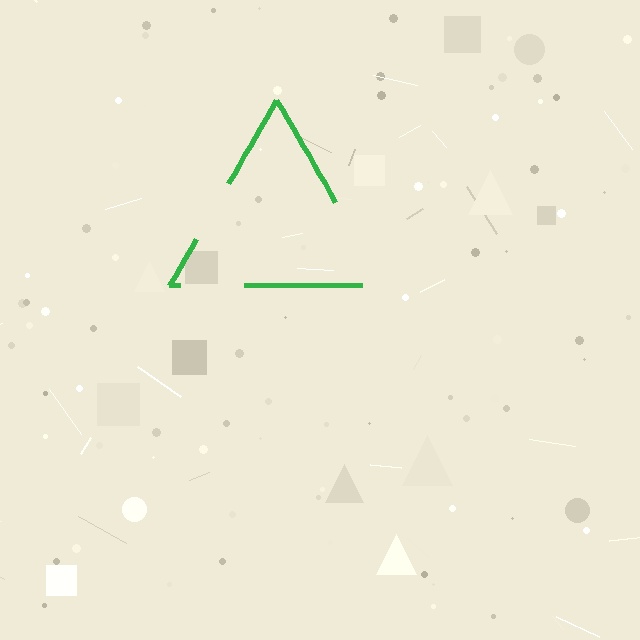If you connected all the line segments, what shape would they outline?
They would outline a triangle.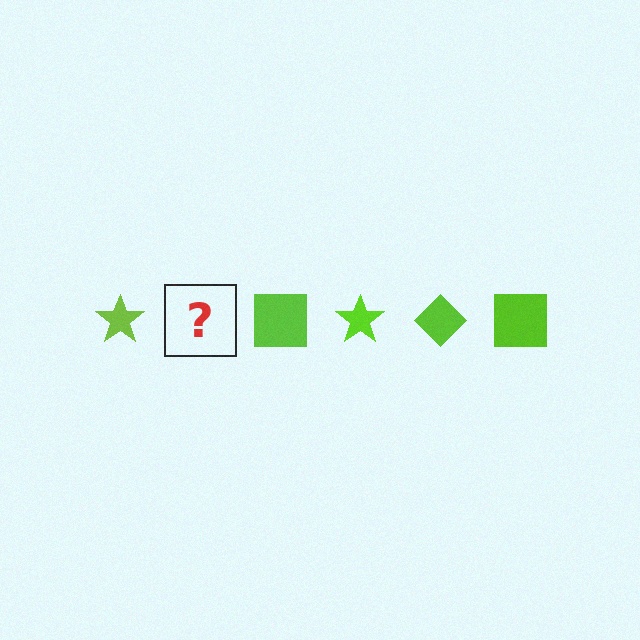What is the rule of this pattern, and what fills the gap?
The rule is that the pattern cycles through star, diamond, square shapes in lime. The gap should be filled with a lime diamond.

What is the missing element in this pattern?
The missing element is a lime diamond.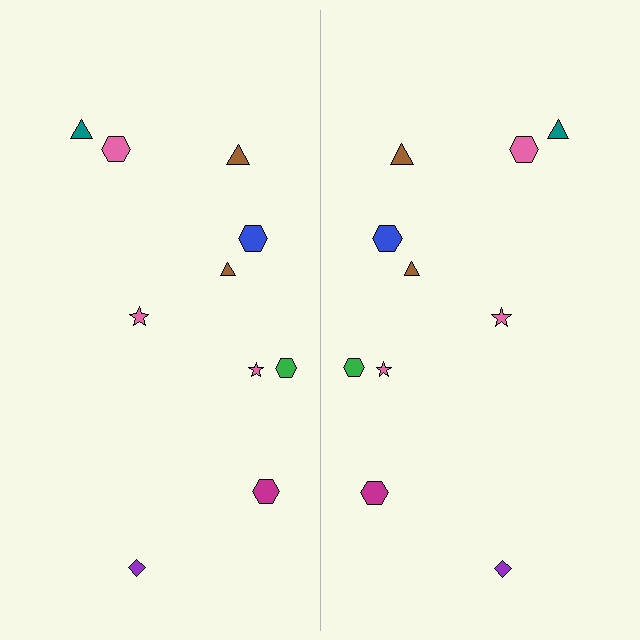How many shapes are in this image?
There are 20 shapes in this image.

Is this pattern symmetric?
Yes, this pattern has bilateral (reflection) symmetry.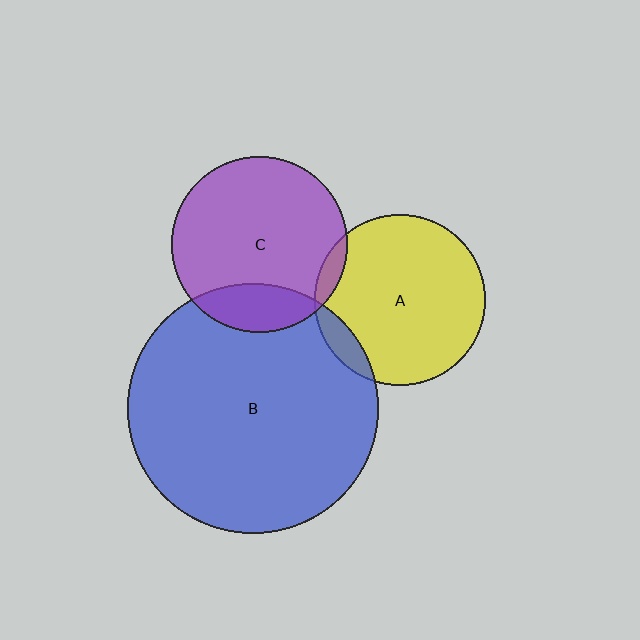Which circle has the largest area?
Circle B (blue).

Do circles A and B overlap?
Yes.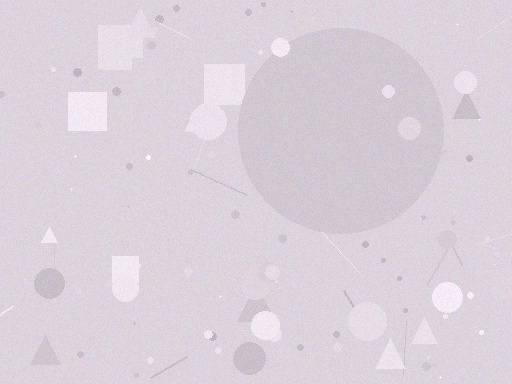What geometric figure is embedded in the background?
A circle is embedded in the background.